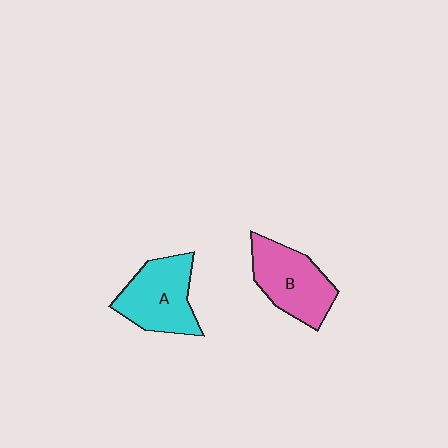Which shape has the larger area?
Shape A (cyan).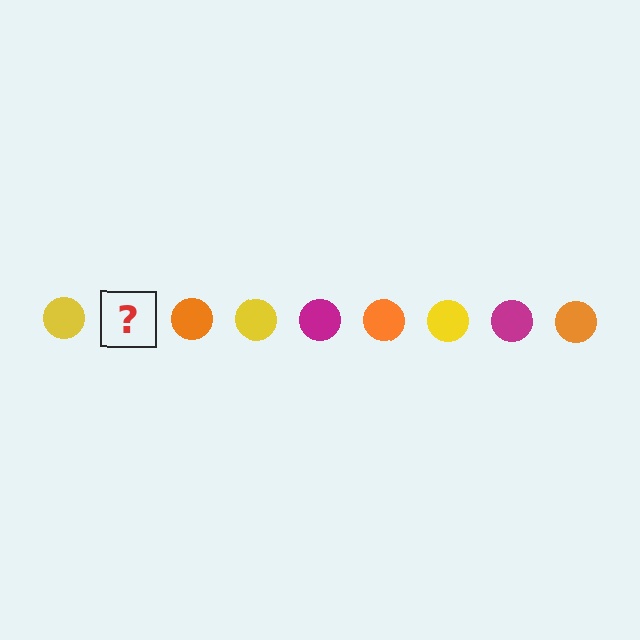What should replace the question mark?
The question mark should be replaced with a magenta circle.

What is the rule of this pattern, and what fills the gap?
The rule is that the pattern cycles through yellow, magenta, orange circles. The gap should be filled with a magenta circle.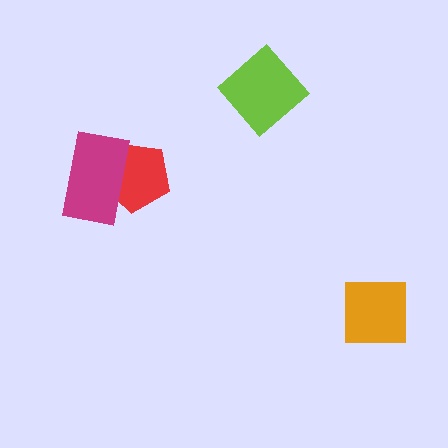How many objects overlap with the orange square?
0 objects overlap with the orange square.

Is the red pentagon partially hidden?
Yes, it is partially covered by another shape.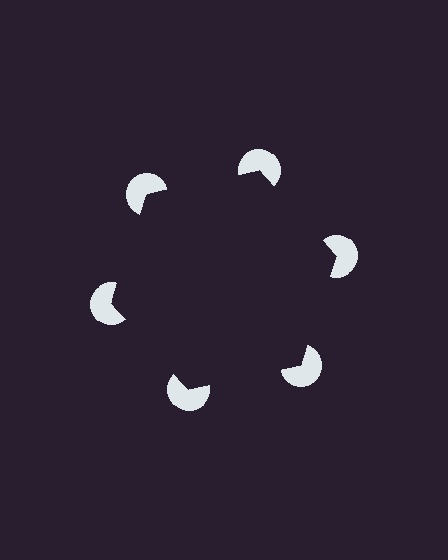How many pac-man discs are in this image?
There are 6 — one at each vertex of the illusory hexagon.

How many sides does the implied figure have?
6 sides.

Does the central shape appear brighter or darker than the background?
It typically appears slightly darker than the background, even though no actual brightness change is drawn.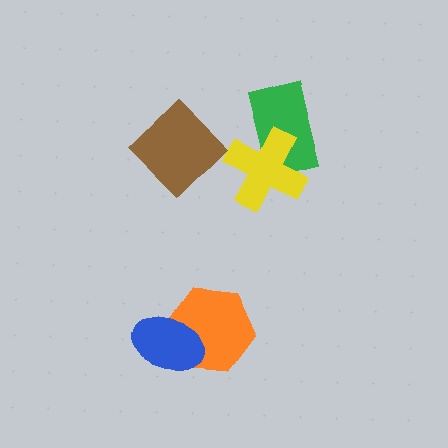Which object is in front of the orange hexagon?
The blue ellipse is in front of the orange hexagon.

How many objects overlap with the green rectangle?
1 object overlaps with the green rectangle.